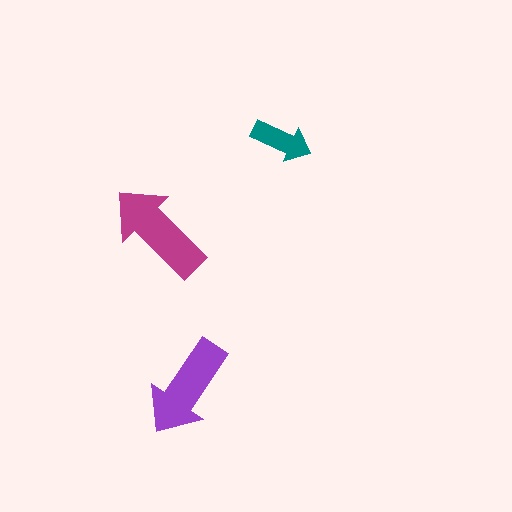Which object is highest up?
The teal arrow is topmost.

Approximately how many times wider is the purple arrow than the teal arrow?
About 1.5 times wider.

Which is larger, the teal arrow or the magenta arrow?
The magenta one.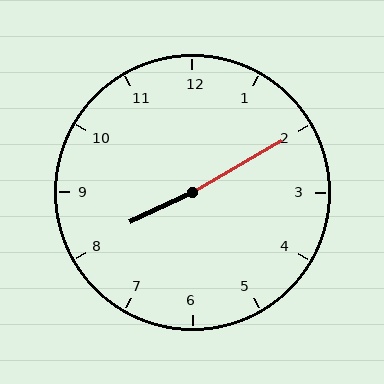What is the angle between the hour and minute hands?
Approximately 175 degrees.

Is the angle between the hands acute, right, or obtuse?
It is obtuse.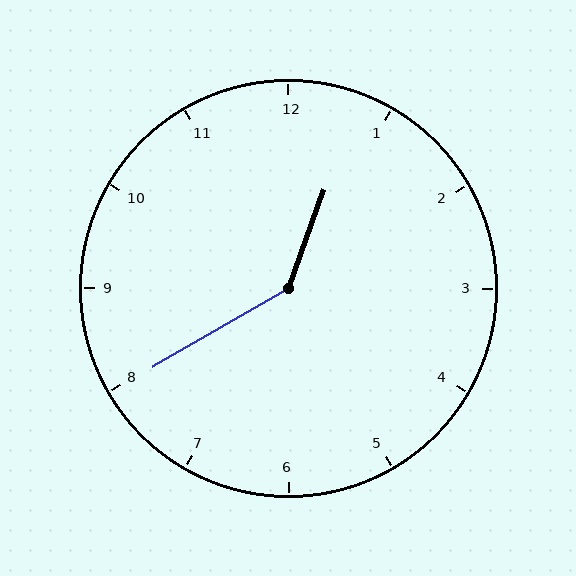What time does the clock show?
12:40.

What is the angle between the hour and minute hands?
Approximately 140 degrees.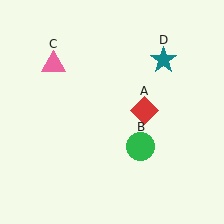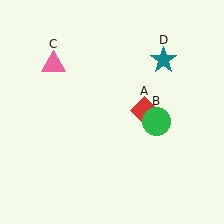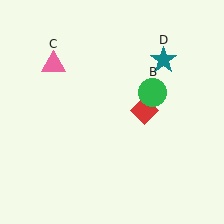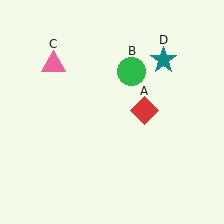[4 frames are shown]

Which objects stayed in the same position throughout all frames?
Red diamond (object A) and pink triangle (object C) and teal star (object D) remained stationary.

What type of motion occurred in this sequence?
The green circle (object B) rotated counterclockwise around the center of the scene.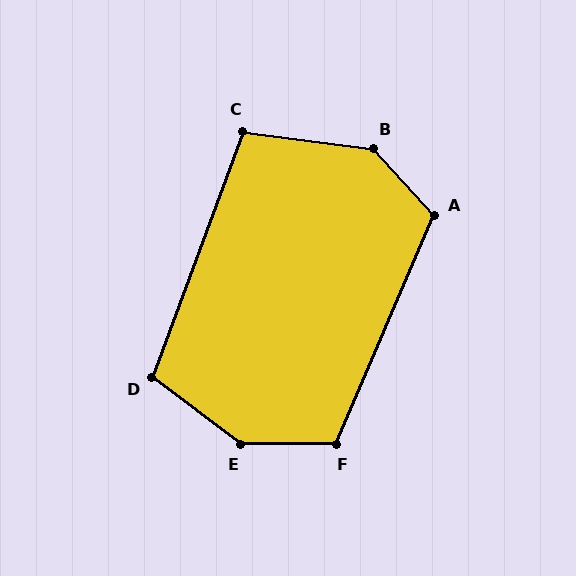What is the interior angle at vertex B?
Approximately 140 degrees (obtuse).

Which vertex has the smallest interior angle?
C, at approximately 103 degrees.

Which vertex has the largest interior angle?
E, at approximately 143 degrees.